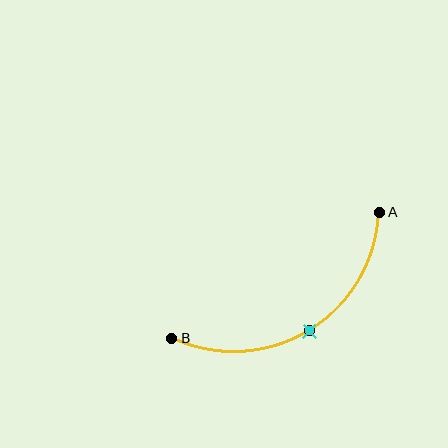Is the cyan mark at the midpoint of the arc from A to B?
Yes. The cyan mark lies on the arc at equal arc-length from both A and B — it is the arc midpoint.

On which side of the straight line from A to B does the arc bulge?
The arc bulges below the straight line connecting A and B.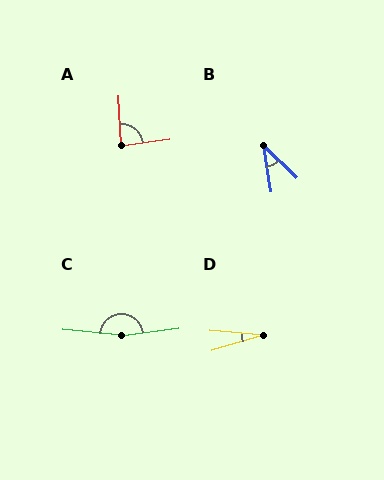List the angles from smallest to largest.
D (21°), B (37°), A (85°), C (168°).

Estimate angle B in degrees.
Approximately 37 degrees.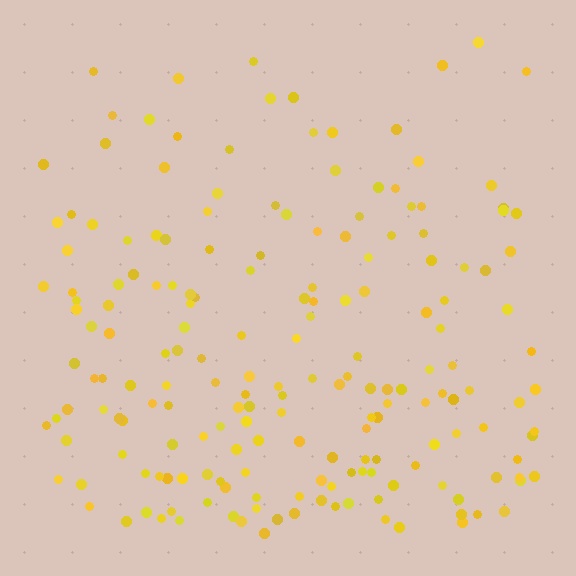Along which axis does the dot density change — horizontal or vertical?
Vertical.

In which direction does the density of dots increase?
From top to bottom, with the bottom side densest.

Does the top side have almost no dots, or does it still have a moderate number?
Still a moderate number, just noticeably fewer than the bottom.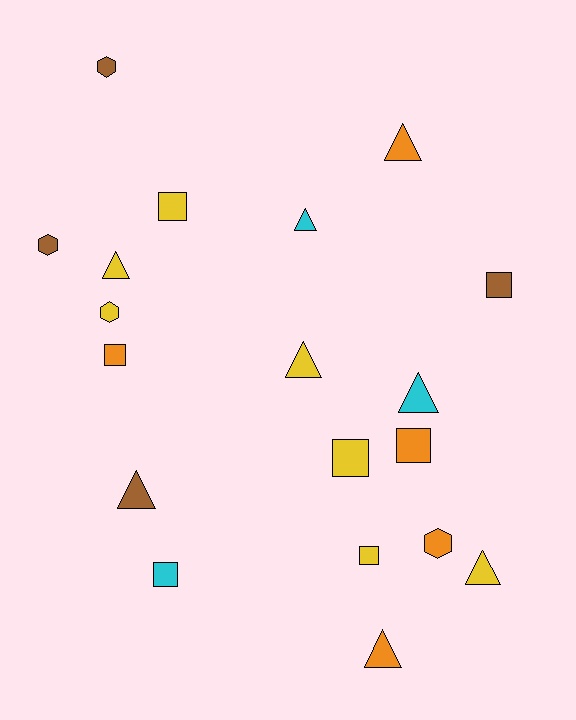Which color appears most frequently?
Yellow, with 7 objects.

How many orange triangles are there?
There are 2 orange triangles.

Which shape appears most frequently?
Triangle, with 8 objects.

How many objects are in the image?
There are 19 objects.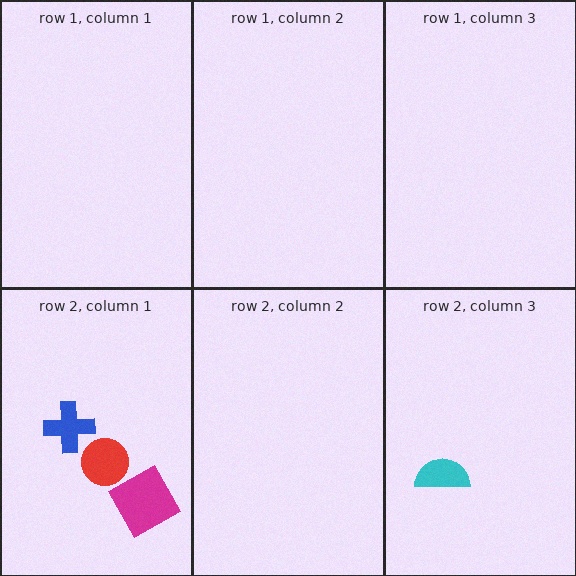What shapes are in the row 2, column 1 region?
The magenta square, the red circle, the blue cross.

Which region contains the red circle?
The row 2, column 1 region.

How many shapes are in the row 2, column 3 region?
1.